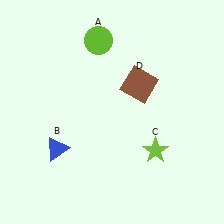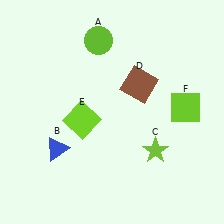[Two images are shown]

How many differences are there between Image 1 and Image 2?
There are 2 differences between the two images.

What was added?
A lime square (E), a lime square (F) were added in Image 2.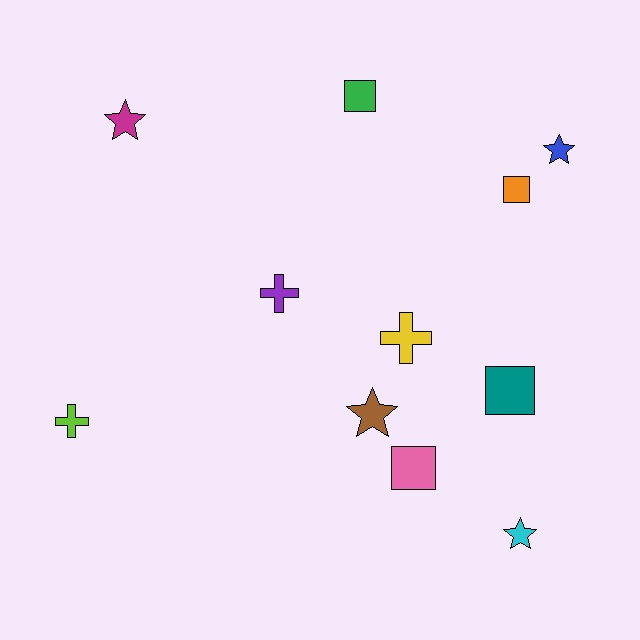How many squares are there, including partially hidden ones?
There are 4 squares.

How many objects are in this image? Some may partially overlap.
There are 11 objects.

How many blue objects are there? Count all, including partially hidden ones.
There is 1 blue object.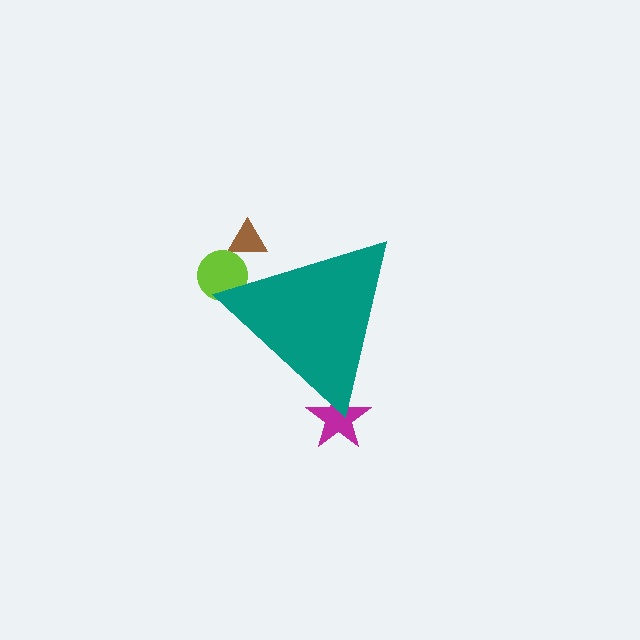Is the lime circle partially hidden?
Yes, the lime circle is partially hidden behind the teal triangle.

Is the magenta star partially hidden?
Yes, the magenta star is partially hidden behind the teal triangle.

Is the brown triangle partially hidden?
Yes, the brown triangle is partially hidden behind the teal triangle.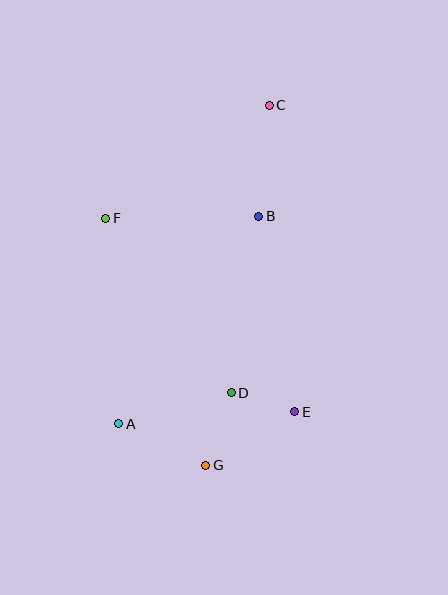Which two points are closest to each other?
Points D and E are closest to each other.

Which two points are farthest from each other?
Points C and G are farthest from each other.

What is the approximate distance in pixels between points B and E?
The distance between B and E is approximately 199 pixels.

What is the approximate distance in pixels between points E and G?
The distance between E and G is approximately 104 pixels.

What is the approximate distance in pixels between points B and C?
The distance between B and C is approximately 112 pixels.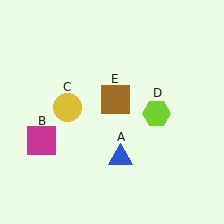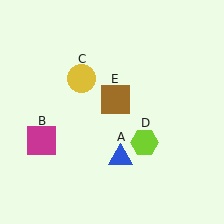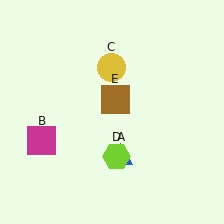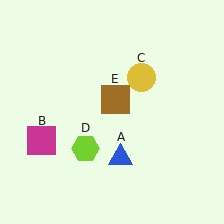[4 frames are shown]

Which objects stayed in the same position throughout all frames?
Blue triangle (object A) and magenta square (object B) and brown square (object E) remained stationary.